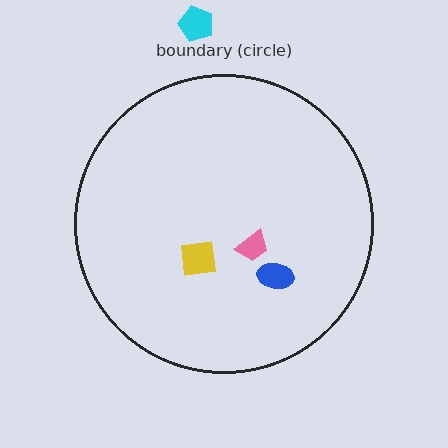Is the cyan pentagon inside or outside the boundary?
Outside.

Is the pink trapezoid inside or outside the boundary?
Inside.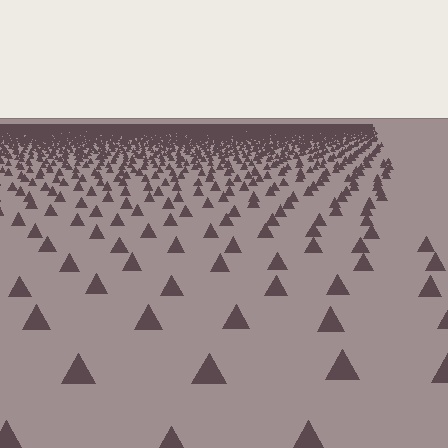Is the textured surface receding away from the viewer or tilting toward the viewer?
The surface is receding away from the viewer. Texture elements get smaller and denser toward the top.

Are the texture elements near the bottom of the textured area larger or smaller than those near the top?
Larger. Near the bottom, elements are closer to the viewer and appear at a bigger on-screen size.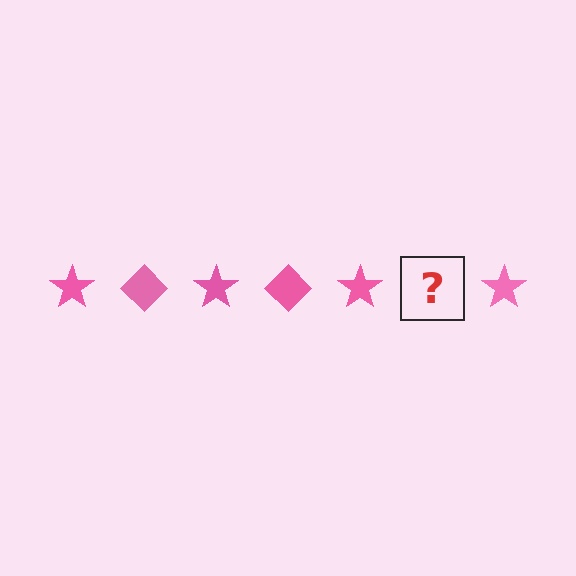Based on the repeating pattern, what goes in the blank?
The blank should be a pink diamond.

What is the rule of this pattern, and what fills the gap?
The rule is that the pattern cycles through star, diamond shapes in pink. The gap should be filled with a pink diamond.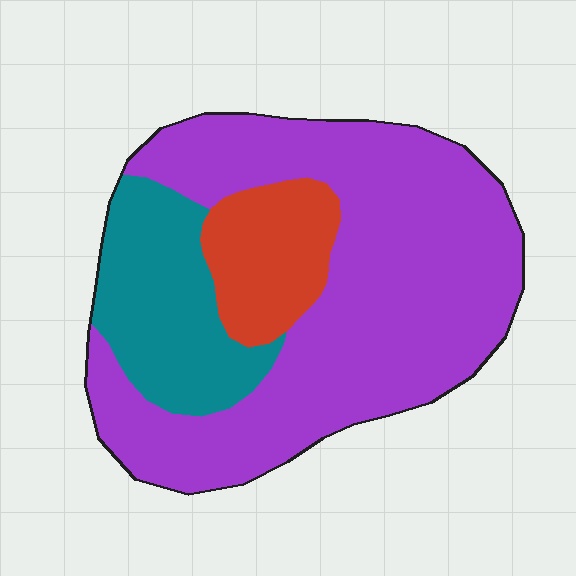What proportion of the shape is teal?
Teal covers roughly 20% of the shape.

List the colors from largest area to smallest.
From largest to smallest: purple, teal, red.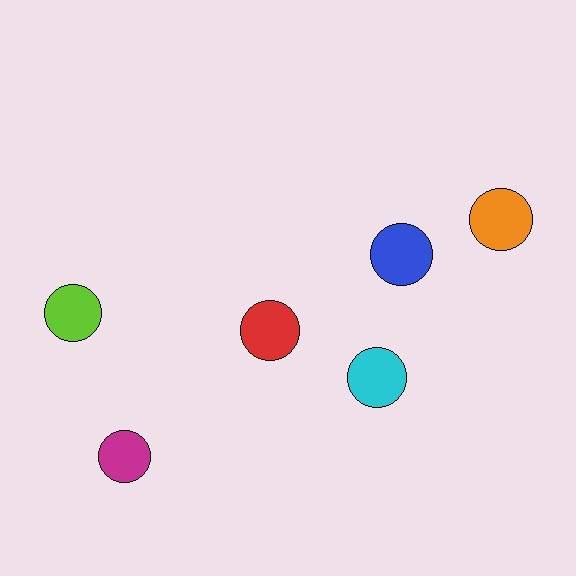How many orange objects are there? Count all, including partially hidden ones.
There is 1 orange object.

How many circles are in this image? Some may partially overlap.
There are 6 circles.